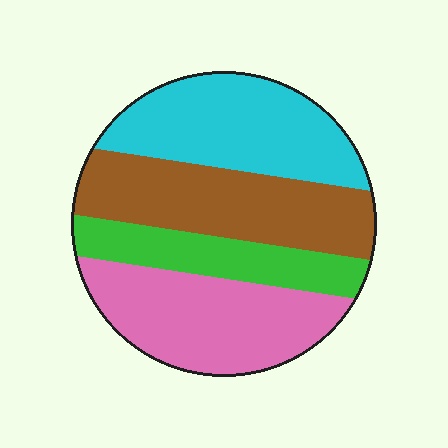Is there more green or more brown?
Brown.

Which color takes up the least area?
Green, at roughly 15%.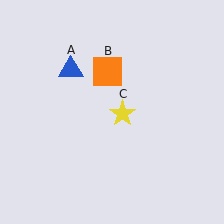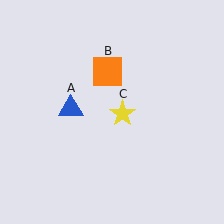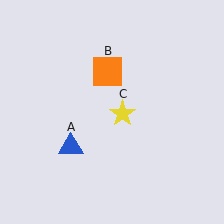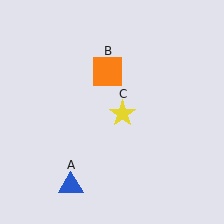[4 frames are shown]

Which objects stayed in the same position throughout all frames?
Orange square (object B) and yellow star (object C) remained stationary.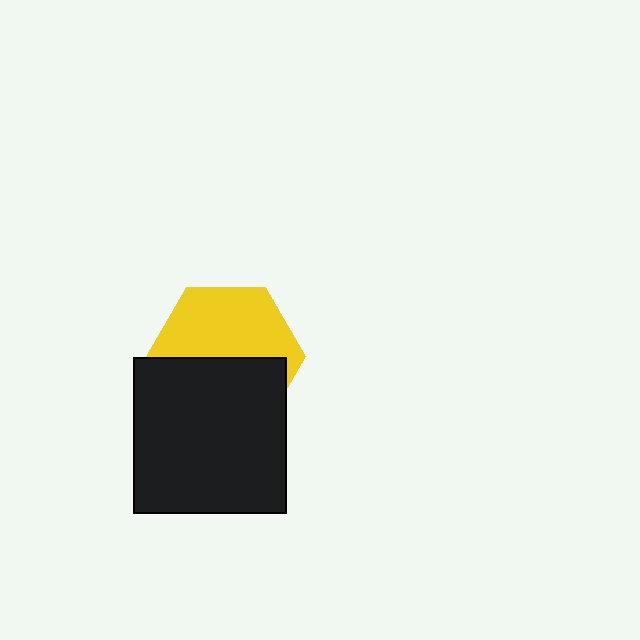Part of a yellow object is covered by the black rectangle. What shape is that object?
It is a hexagon.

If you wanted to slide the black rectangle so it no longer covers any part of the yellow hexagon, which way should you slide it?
Slide it down — that is the most direct way to separate the two shapes.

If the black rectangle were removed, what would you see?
You would see the complete yellow hexagon.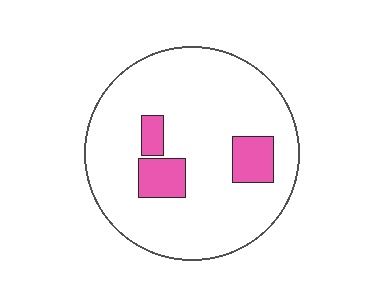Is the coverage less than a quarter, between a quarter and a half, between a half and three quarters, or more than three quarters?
Less than a quarter.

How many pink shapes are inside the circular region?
3.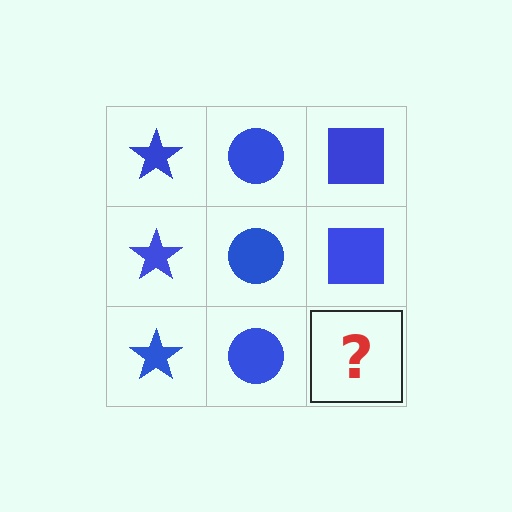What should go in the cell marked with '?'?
The missing cell should contain a blue square.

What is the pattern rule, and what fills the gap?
The rule is that each column has a consistent shape. The gap should be filled with a blue square.